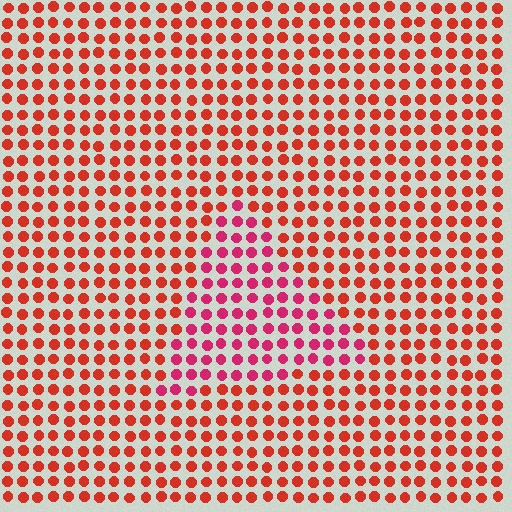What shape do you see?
I see a triangle.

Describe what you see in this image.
The image is filled with small red elements in a uniform arrangement. A triangle-shaped region is visible where the elements are tinted to a slightly different hue, forming a subtle color boundary.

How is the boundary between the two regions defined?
The boundary is defined purely by a slight shift in hue (about 29 degrees). Spacing, size, and orientation are identical on both sides.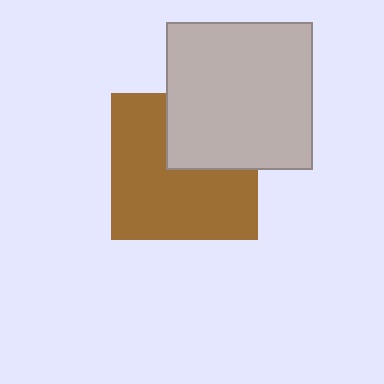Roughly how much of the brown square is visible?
Most of it is visible (roughly 67%).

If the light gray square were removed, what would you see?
You would see the complete brown square.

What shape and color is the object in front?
The object in front is a light gray square.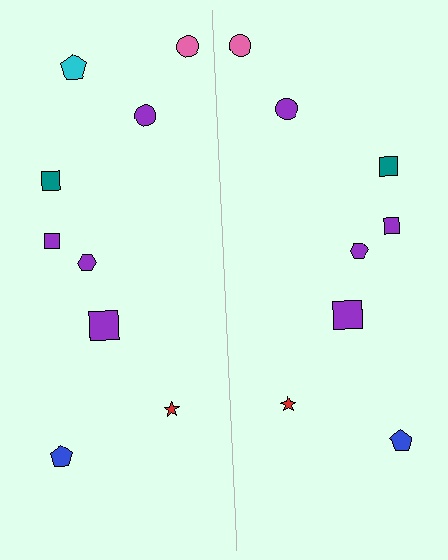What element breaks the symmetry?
A cyan pentagon is missing from the right side.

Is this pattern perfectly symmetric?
No, the pattern is not perfectly symmetric. A cyan pentagon is missing from the right side.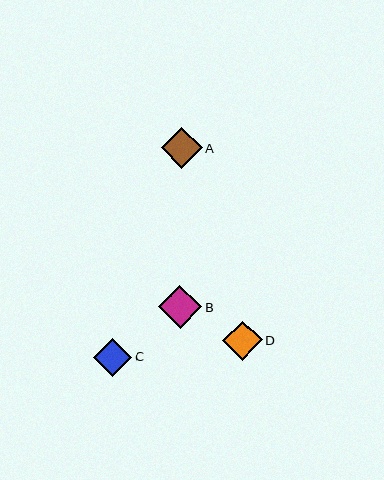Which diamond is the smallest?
Diamond C is the smallest with a size of approximately 38 pixels.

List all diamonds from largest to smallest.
From largest to smallest: B, A, D, C.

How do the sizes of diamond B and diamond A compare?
Diamond B and diamond A are approximately the same size.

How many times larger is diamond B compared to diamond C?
Diamond B is approximately 1.1 times the size of diamond C.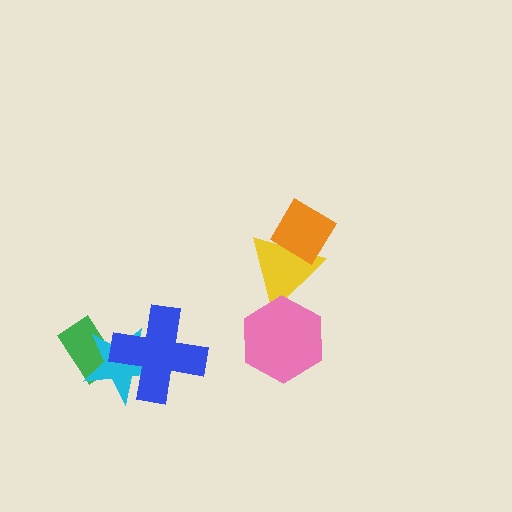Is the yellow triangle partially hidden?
Yes, it is partially covered by another shape.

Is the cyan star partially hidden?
Yes, it is partially covered by another shape.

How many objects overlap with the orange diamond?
1 object overlaps with the orange diamond.